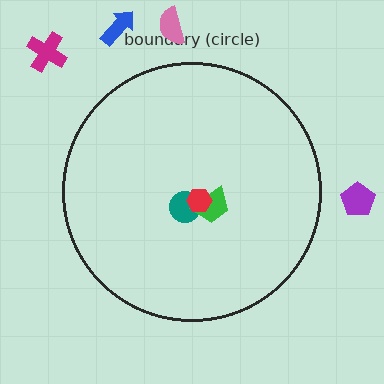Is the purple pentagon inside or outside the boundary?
Outside.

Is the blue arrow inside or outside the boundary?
Outside.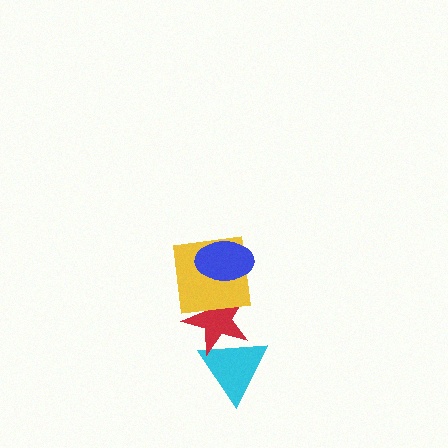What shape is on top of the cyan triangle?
The red star is on top of the cyan triangle.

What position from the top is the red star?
The red star is 3rd from the top.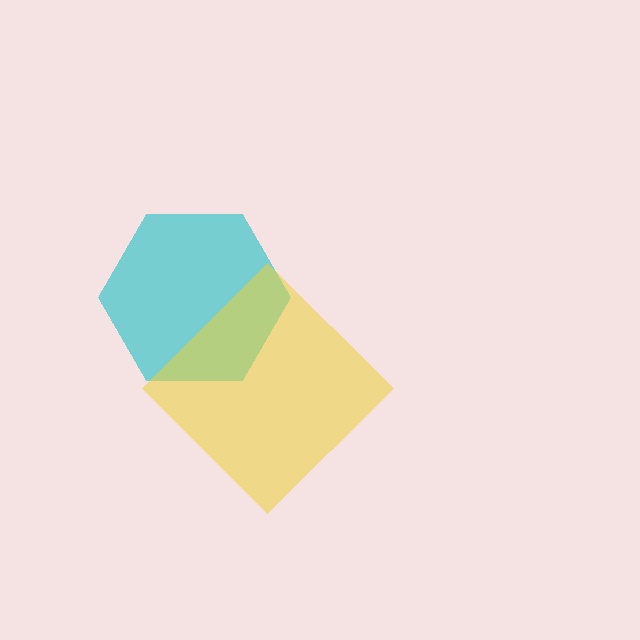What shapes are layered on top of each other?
The layered shapes are: a cyan hexagon, a yellow diamond.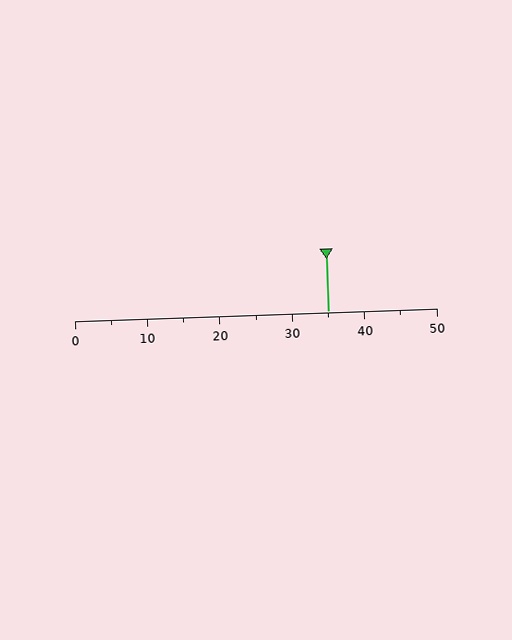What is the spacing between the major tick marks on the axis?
The major ticks are spaced 10 apart.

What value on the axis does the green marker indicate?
The marker indicates approximately 35.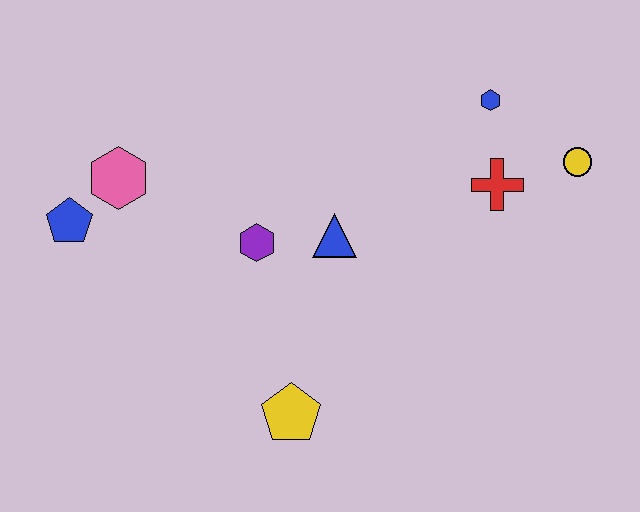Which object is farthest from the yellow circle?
The blue pentagon is farthest from the yellow circle.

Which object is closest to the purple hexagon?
The blue triangle is closest to the purple hexagon.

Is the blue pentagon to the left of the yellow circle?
Yes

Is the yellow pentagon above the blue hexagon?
No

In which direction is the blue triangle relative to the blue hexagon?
The blue triangle is to the left of the blue hexagon.